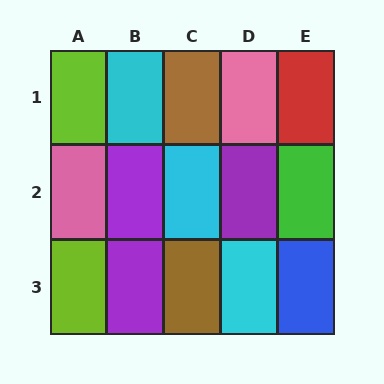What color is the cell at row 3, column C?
Brown.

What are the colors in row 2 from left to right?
Pink, purple, cyan, purple, green.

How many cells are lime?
2 cells are lime.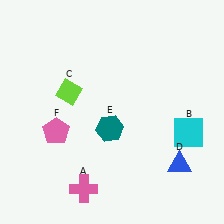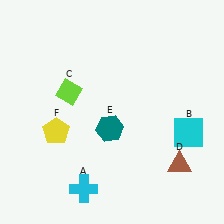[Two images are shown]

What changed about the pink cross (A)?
In Image 1, A is pink. In Image 2, it changed to cyan.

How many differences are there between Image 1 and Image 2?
There are 3 differences between the two images.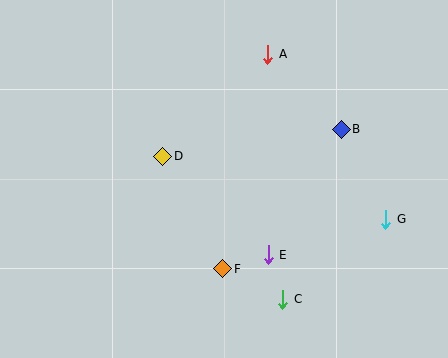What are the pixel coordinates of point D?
Point D is at (163, 156).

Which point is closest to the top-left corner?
Point D is closest to the top-left corner.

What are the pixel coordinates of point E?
Point E is at (268, 255).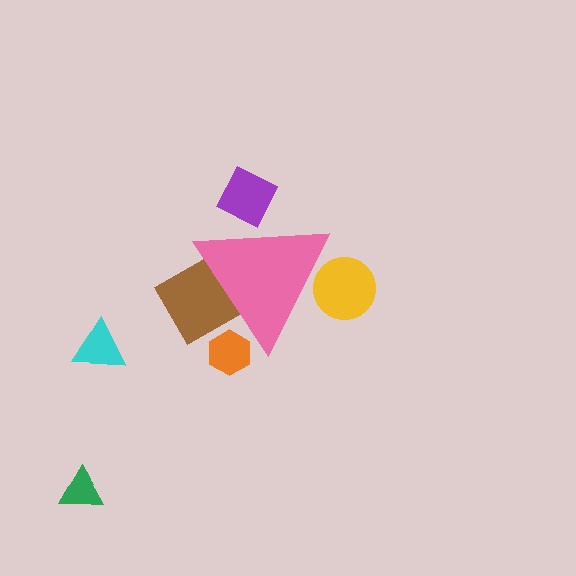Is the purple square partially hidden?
Yes, the purple square is partially hidden behind the pink triangle.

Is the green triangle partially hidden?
No, the green triangle is fully visible.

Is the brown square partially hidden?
Yes, the brown square is partially hidden behind the pink triangle.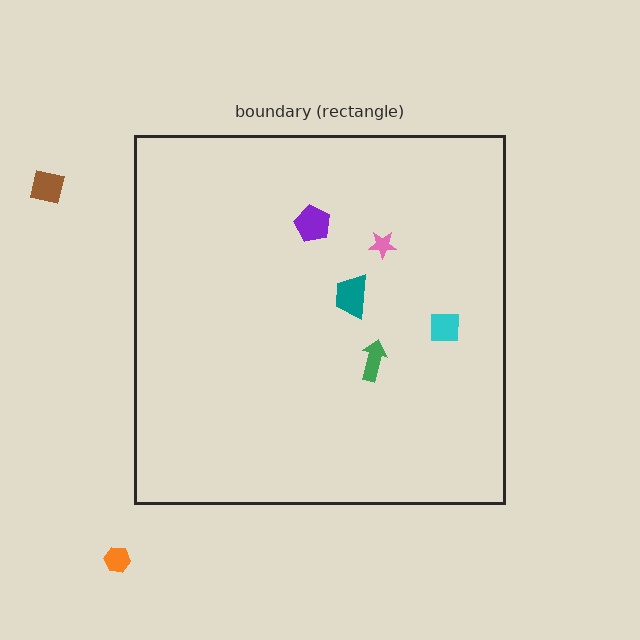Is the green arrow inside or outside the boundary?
Inside.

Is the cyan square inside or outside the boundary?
Inside.